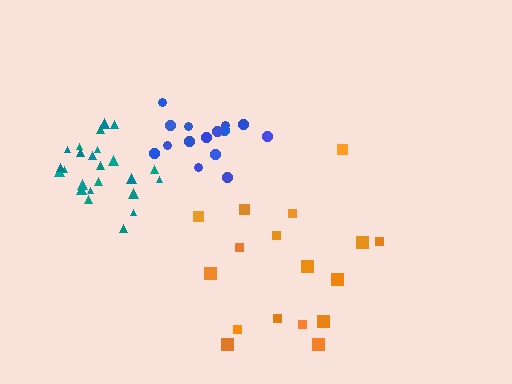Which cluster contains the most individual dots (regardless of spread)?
Teal (24).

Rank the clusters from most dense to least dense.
teal, blue, orange.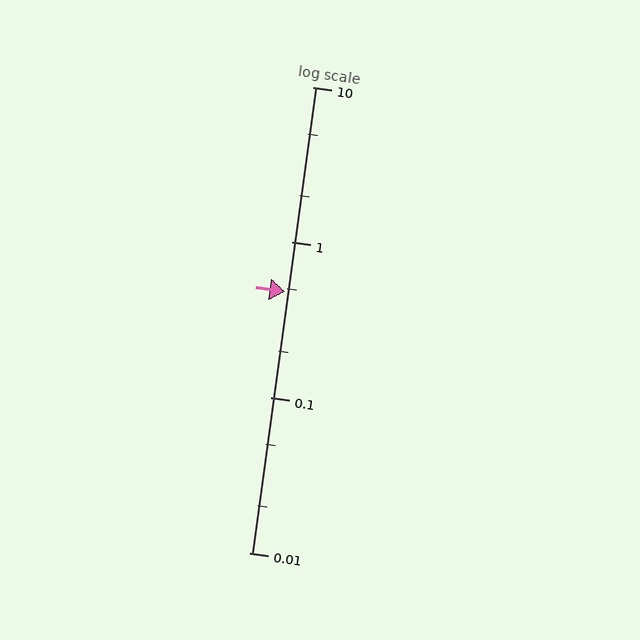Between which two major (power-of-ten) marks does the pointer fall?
The pointer is between 0.1 and 1.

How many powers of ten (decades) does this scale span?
The scale spans 3 decades, from 0.01 to 10.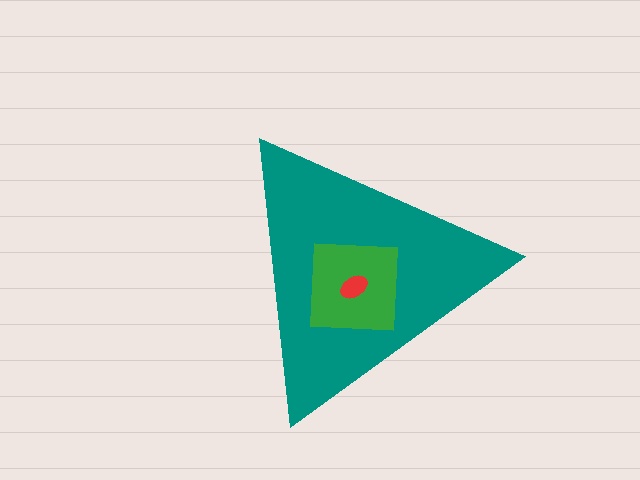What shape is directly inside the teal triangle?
The green square.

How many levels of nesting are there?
3.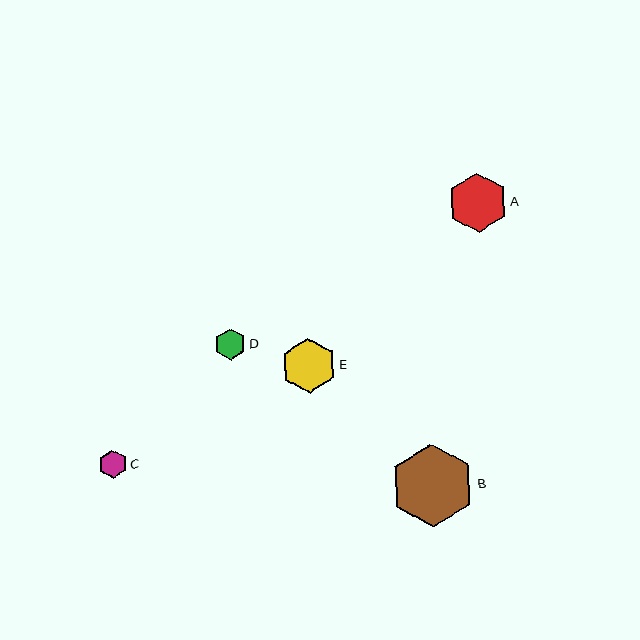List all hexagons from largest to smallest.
From largest to smallest: B, A, E, D, C.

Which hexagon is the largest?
Hexagon B is the largest with a size of approximately 84 pixels.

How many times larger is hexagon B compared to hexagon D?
Hexagon B is approximately 2.7 times the size of hexagon D.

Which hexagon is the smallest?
Hexagon C is the smallest with a size of approximately 28 pixels.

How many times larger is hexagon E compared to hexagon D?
Hexagon E is approximately 1.8 times the size of hexagon D.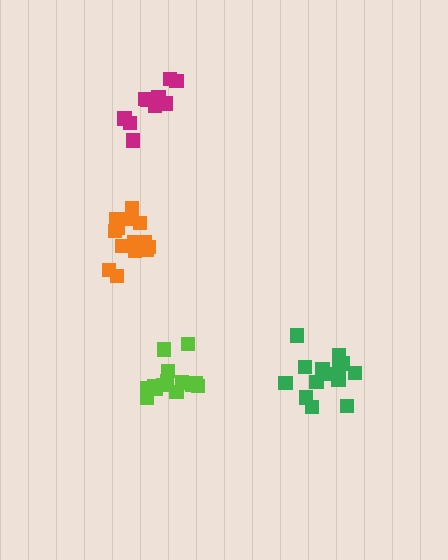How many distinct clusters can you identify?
There are 4 distinct clusters.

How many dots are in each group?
Group 1: 14 dots, Group 2: 14 dots, Group 3: 10 dots, Group 4: 15 dots (53 total).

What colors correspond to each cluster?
The clusters are colored: orange, green, magenta, lime.